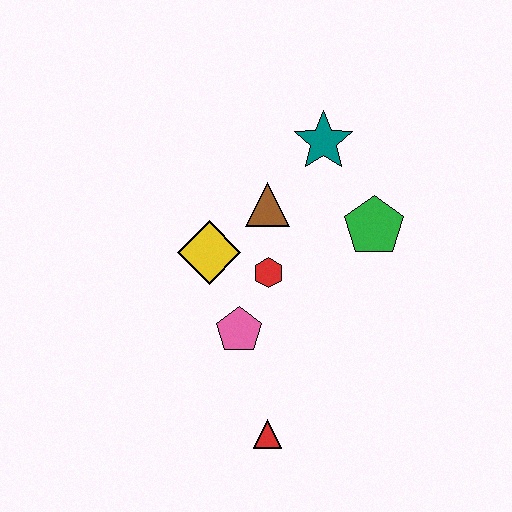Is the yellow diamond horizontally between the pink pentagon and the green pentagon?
No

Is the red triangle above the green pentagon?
No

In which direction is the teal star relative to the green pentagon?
The teal star is above the green pentagon.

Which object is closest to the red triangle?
The pink pentagon is closest to the red triangle.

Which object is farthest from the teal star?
The red triangle is farthest from the teal star.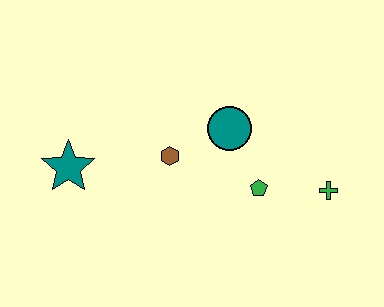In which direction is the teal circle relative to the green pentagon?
The teal circle is above the green pentagon.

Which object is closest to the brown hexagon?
The teal circle is closest to the brown hexagon.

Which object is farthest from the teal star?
The green cross is farthest from the teal star.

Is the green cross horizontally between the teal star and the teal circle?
No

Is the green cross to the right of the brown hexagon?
Yes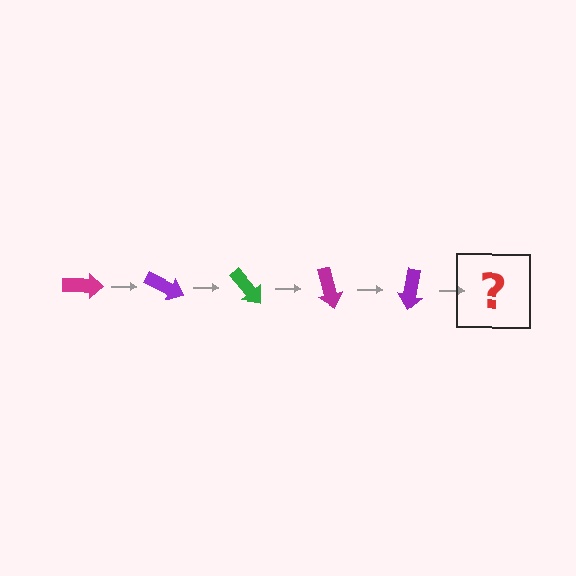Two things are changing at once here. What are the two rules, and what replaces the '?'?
The two rules are that it rotates 25 degrees each step and the color cycles through magenta, purple, and green. The '?' should be a green arrow, rotated 125 degrees from the start.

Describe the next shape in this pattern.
It should be a green arrow, rotated 125 degrees from the start.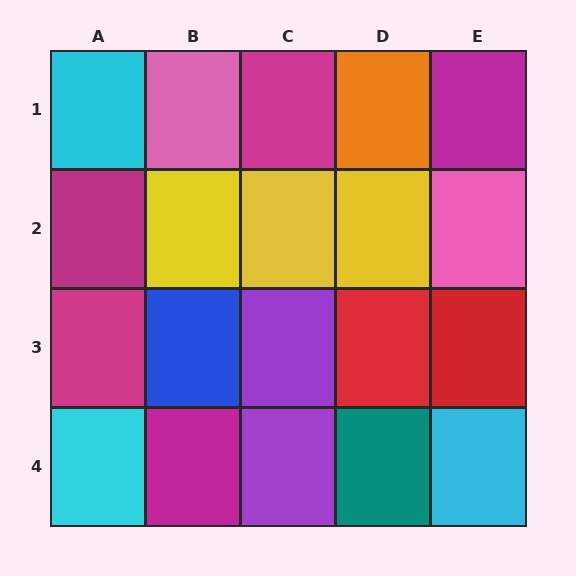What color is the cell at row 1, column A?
Cyan.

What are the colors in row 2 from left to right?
Magenta, yellow, yellow, yellow, pink.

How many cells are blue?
1 cell is blue.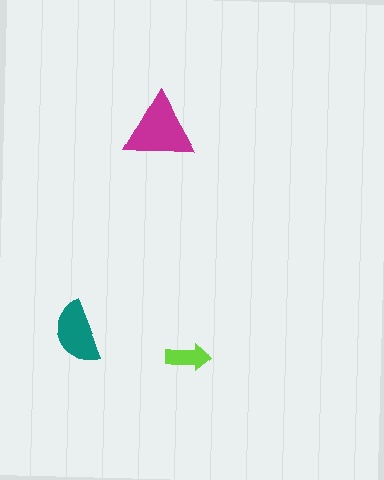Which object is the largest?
The magenta triangle.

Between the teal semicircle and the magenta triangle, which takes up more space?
The magenta triangle.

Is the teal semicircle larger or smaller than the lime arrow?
Larger.